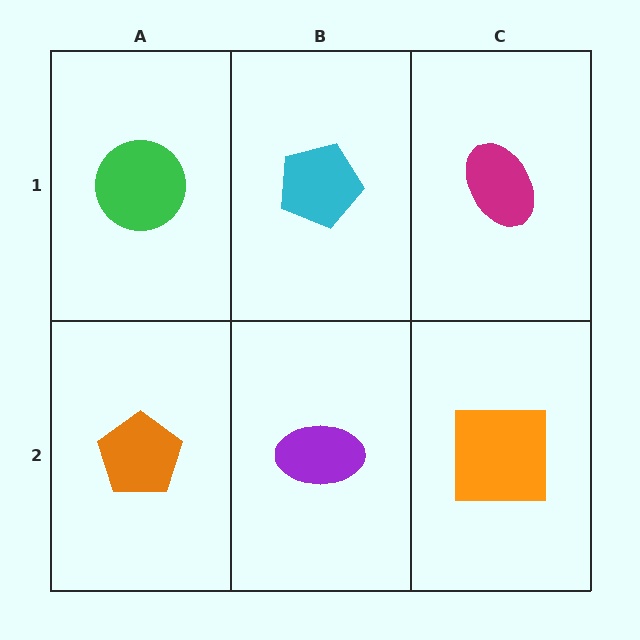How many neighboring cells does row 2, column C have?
2.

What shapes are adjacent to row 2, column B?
A cyan pentagon (row 1, column B), an orange pentagon (row 2, column A), an orange square (row 2, column C).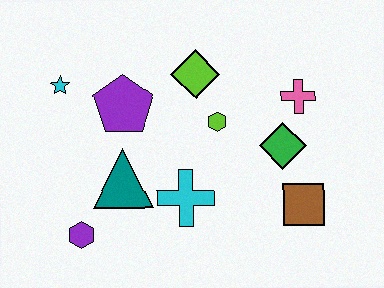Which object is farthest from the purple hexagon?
The pink cross is farthest from the purple hexagon.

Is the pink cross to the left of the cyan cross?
No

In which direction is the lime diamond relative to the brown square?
The lime diamond is above the brown square.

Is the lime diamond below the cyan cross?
No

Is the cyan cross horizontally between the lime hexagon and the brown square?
No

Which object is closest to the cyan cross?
The teal triangle is closest to the cyan cross.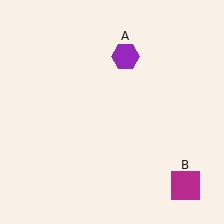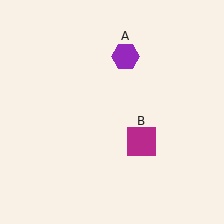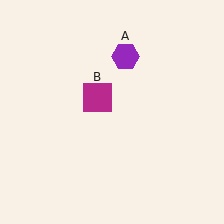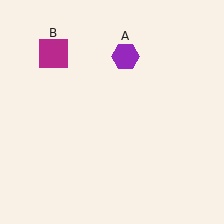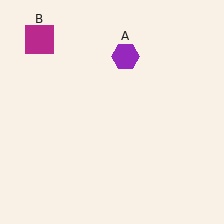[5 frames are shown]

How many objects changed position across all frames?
1 object changed position: magenta square (object B).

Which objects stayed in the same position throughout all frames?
Purple hexagon (object A) remained stationary.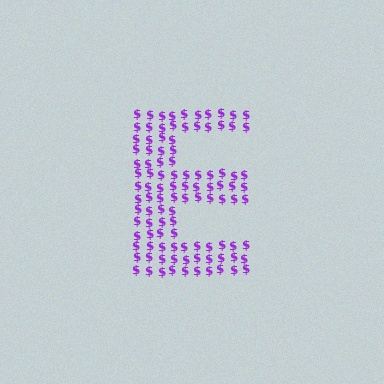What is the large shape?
The large shape is the letter E.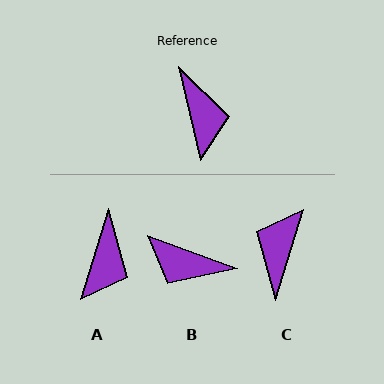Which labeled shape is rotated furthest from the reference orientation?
C, about 149 degrees away.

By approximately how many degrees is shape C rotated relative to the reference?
Approximately 149 degrees counter-clockwise.